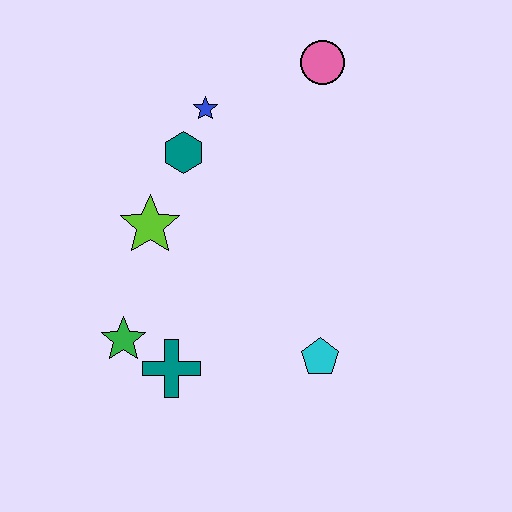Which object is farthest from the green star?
The pink circle is farthest from the green star.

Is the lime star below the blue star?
Yes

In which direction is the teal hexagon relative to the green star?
The teal hexagon is above the green star.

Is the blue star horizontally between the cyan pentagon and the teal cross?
Yes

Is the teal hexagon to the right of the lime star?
Yes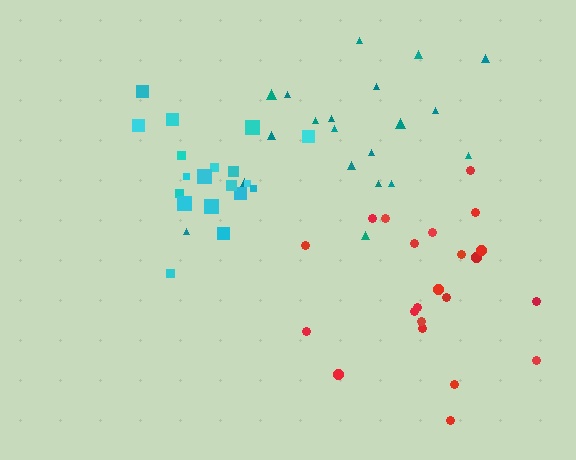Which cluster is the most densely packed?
Cyan.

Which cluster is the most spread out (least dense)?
Red.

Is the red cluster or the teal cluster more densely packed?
Teal.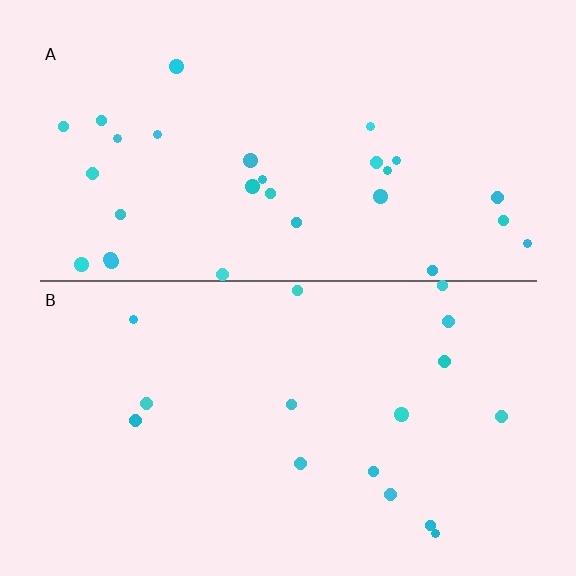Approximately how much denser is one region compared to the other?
Approximately 1.8× — region A over region B.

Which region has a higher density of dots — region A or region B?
A (the top).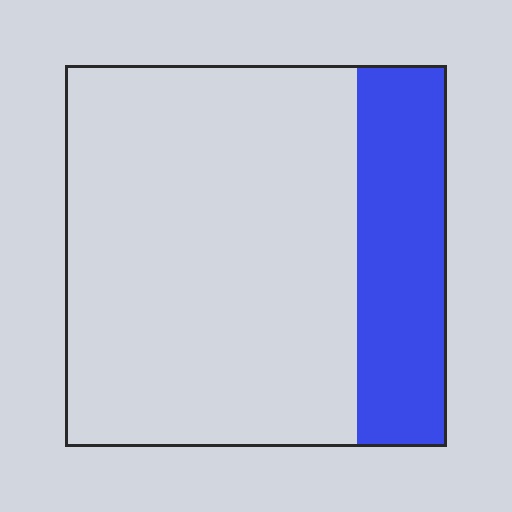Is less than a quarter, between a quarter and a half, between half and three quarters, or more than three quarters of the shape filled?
Less than a quarter.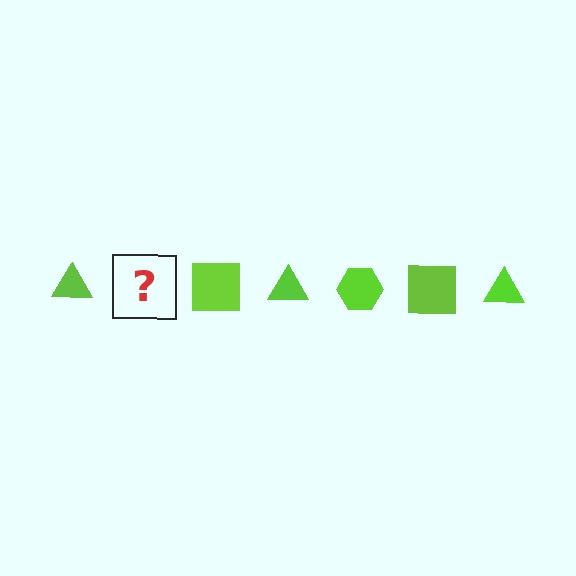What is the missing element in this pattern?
The missing element is a lime hexagon.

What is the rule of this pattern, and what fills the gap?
The rule is that the pattern cycles through triangle, hexagon, square shapes in lime. The gap should be filled with a lime hexagon.